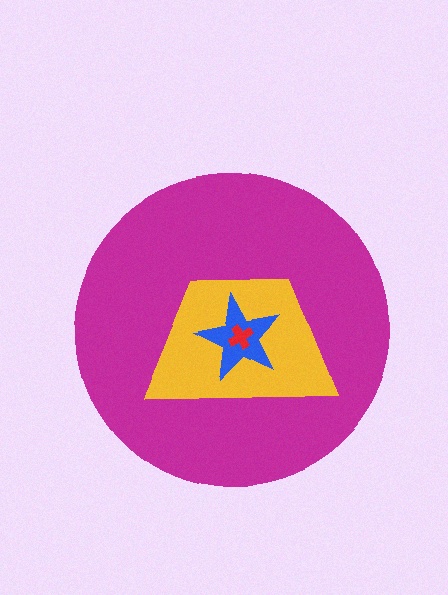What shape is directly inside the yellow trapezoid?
The blue star.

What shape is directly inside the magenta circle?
The yellow trapezoid.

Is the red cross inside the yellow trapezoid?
Yes.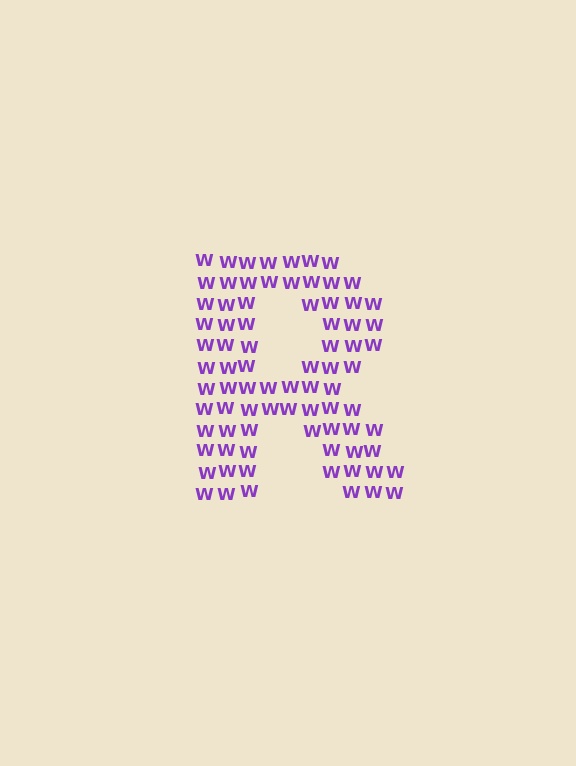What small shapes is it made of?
It is made of small letter W's.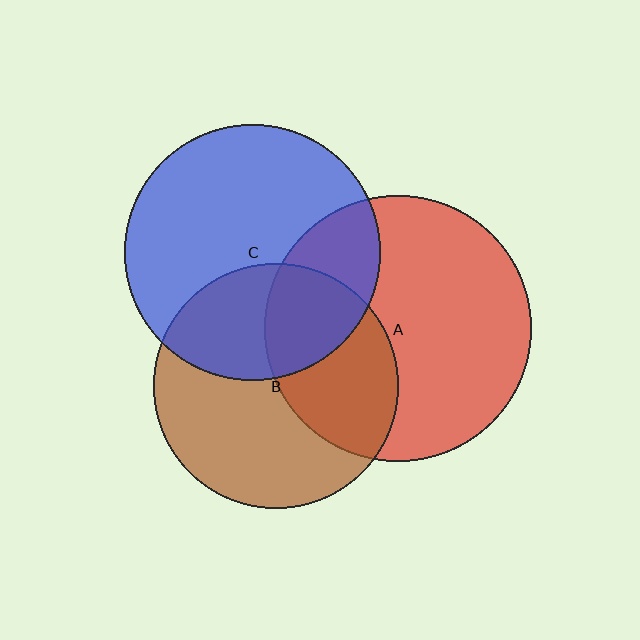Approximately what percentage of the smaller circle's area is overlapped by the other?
Approximately 25%.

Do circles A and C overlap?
Yes.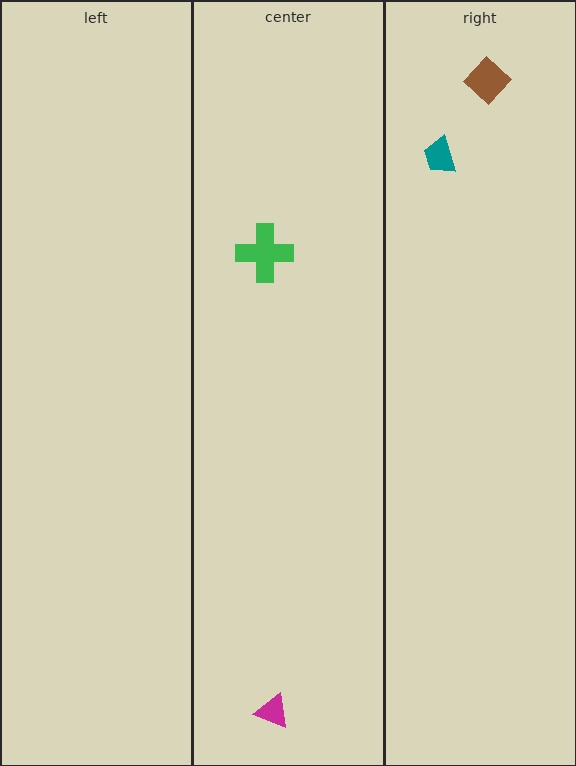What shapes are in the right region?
The brown diamond, the teal trapezoid.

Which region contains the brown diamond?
The right region.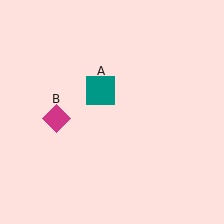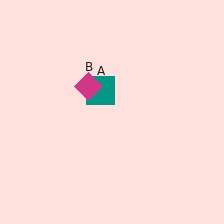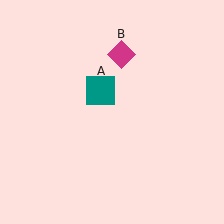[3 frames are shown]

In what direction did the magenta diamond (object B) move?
The magenta diamond (object B) moved up and to the right.